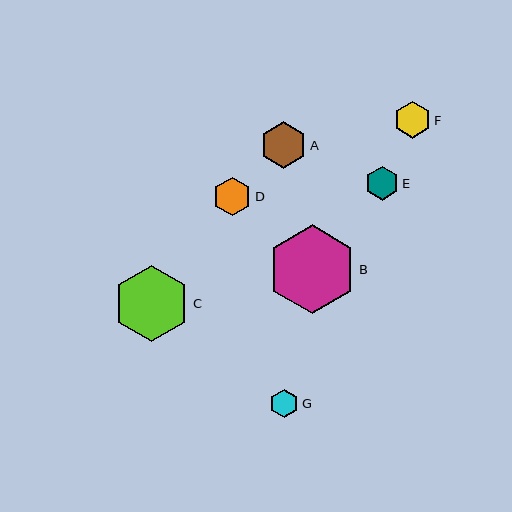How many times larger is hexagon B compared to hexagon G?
Hexagon B is approximately 3.1 times the size of hexagon G.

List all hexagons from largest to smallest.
From largest to smallest: B, C, A, D, F, E, G.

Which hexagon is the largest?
Hexagon B is the largest with a size of approximately 89 pixels.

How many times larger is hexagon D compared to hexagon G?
Hexagon D is approximately 1.3 times the size of hexagon G.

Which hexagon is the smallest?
Hexagon G is the smallest with a size of approximately 29 pixels.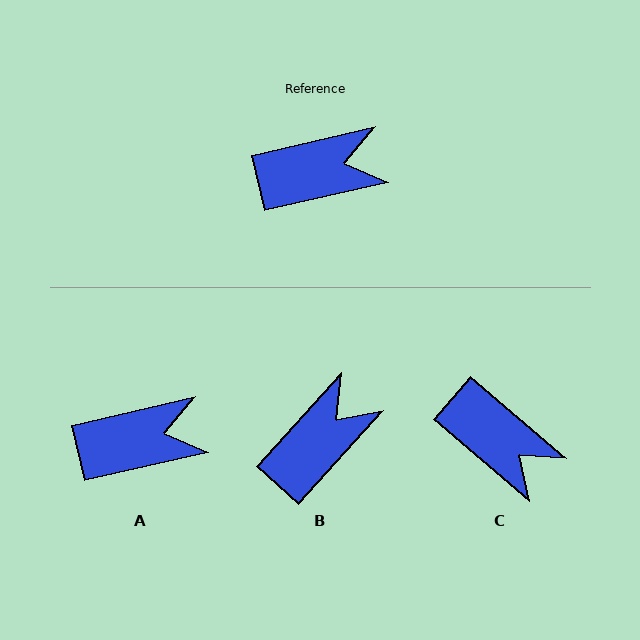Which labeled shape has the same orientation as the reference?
A.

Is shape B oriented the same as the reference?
No, it is off by about 35 degrees.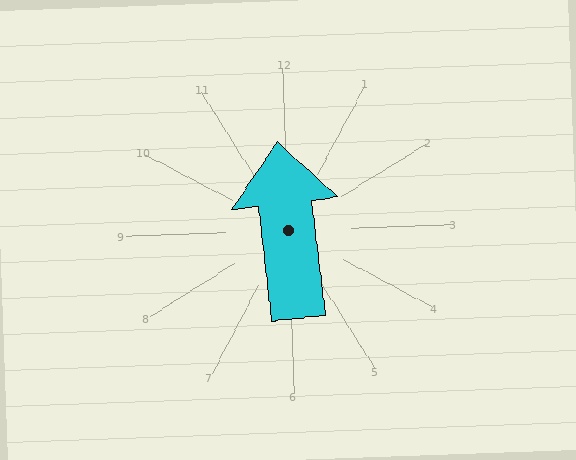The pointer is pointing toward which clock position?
Roughly 12 o'clock.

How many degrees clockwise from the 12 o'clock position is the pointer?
Approximately 355 degrees.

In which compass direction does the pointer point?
North.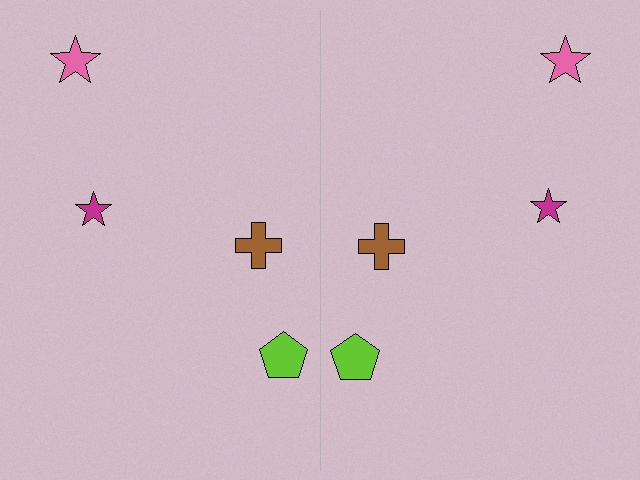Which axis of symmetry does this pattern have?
The pattern has a vertical axis of symmetry running through the center of the image.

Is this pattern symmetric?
Yes, this pattern has bilateral (reflection) symmetry.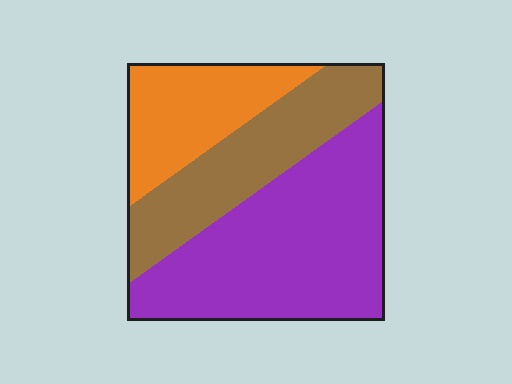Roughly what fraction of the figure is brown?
Brown covers about 30% of the figure.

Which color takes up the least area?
Orange, at roughly 20%.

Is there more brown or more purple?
Purple.